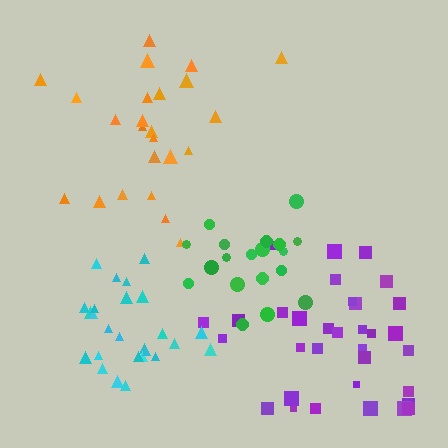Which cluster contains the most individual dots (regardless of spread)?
Purple (34).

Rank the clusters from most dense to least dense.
cyan, green, purple, orange.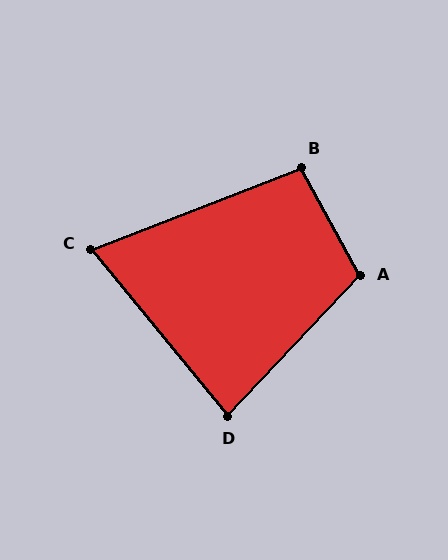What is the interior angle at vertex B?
Approximately 97 degrees (obtuse).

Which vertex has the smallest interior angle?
C, at approximately 72 degrees.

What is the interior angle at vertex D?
Approximately 83 degrees (acute).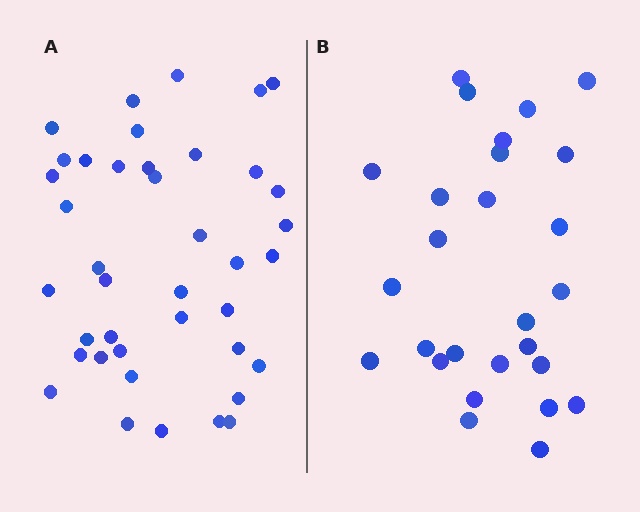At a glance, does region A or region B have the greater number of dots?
Region A (the left region) has more dots.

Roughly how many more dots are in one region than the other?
Region A has approximately 15 more dots than region B.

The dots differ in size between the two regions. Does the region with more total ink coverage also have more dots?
No. Region B has more total ink coverage because its dots are larger, but region A actually contains more individual dots. Total area can be misleading — the number of items is what matters here.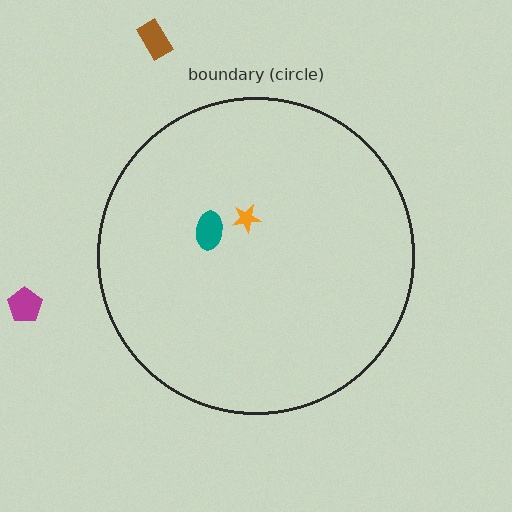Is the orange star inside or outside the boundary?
Inside.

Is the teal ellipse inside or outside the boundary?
Inside.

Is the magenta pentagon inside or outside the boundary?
Outside.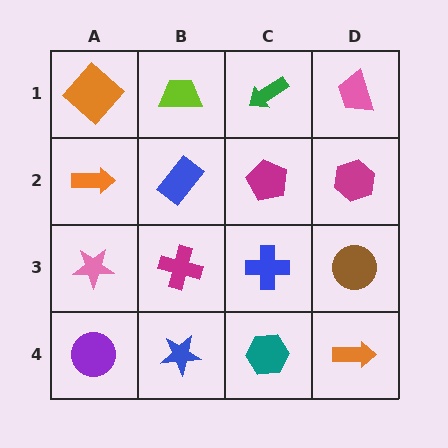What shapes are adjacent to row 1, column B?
A blue rectangle (row 2, column B), an orange diamond (row 1, column A), a green arrow (row 1, column C).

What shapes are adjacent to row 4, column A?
A pink star (row 3, column A), a blue star (row 4, column B).